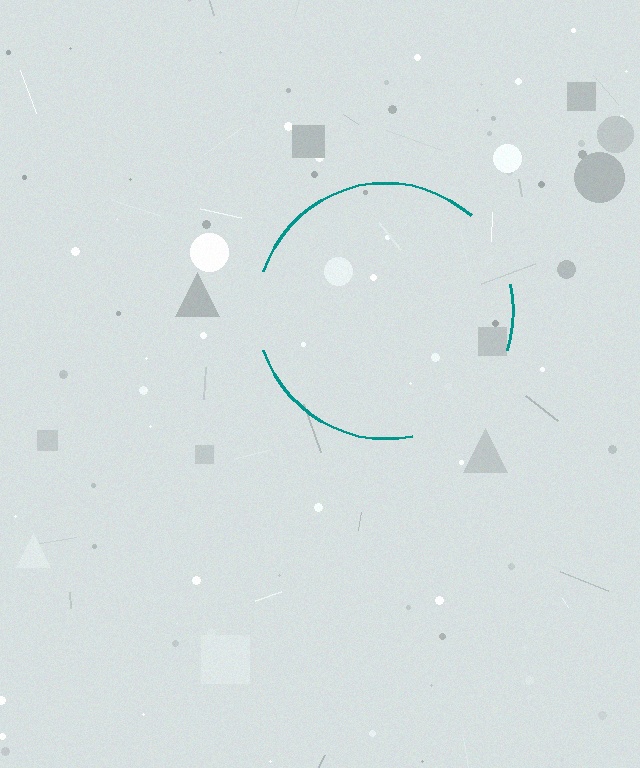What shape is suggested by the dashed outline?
The dashed outline suggests a circle.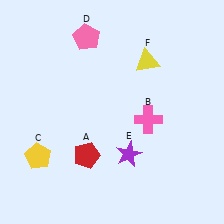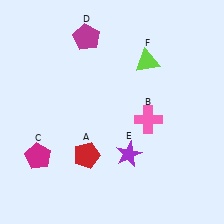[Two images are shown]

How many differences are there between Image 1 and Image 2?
There are 3 differences between the two images.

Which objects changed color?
C changed from yellow to magenta. D changed from pink to magenta. F changed from yellow to lime.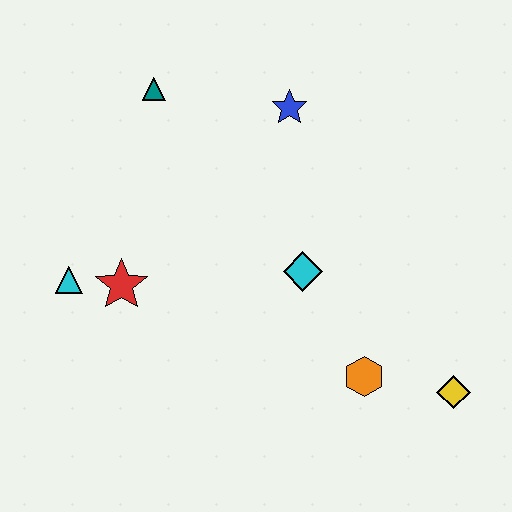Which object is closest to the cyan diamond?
The orange hexagon is closest to the cyan diamond.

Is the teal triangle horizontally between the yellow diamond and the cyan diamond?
No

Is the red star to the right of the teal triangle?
No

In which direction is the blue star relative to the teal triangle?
The blue star is to the right of the teal triangle.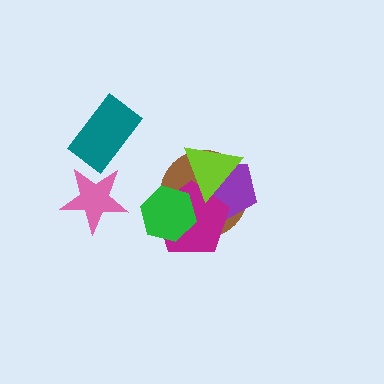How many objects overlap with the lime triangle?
3 objects overlap with the lime triangle.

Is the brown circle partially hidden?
Yes, it is partially covered by another shape.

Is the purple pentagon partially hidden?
Yes, it is partially covered by another shape.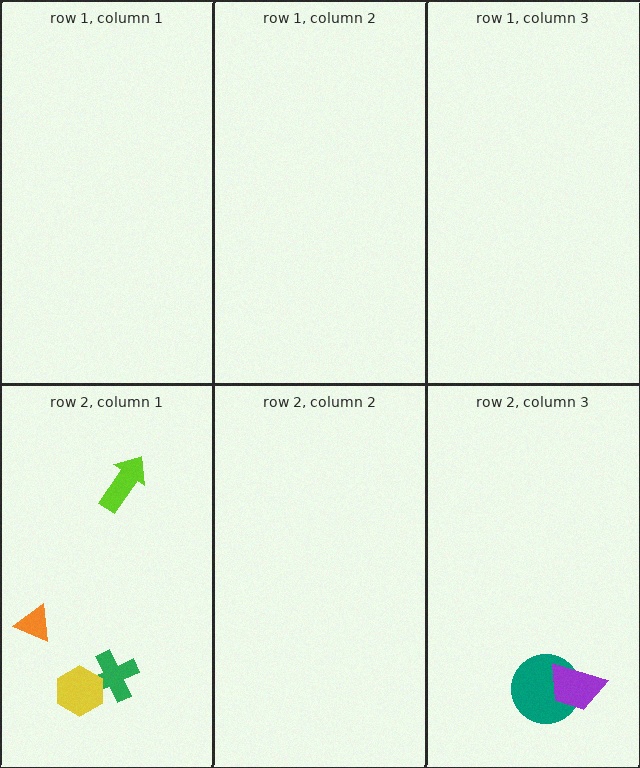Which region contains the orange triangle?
The row 2, column 1 region.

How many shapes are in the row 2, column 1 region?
4.